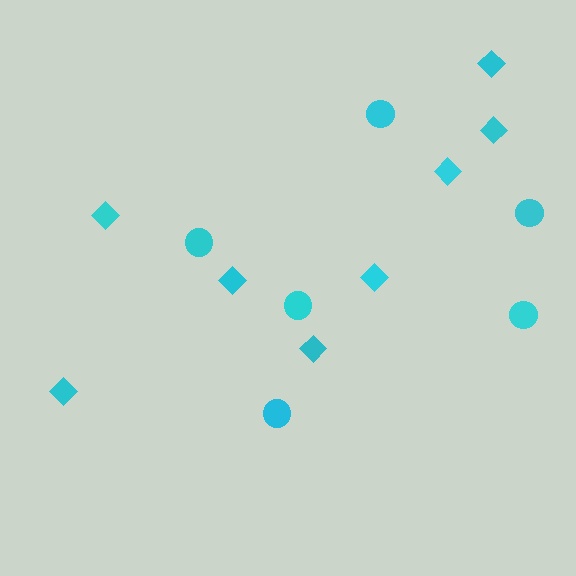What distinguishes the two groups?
There are 2 groups: one group of circles (6) and one group of diamonds (8).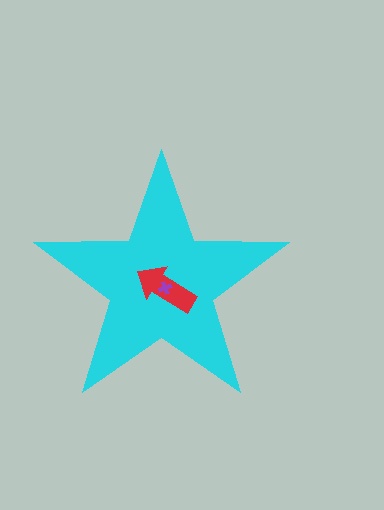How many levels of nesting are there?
3.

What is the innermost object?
The purple cross.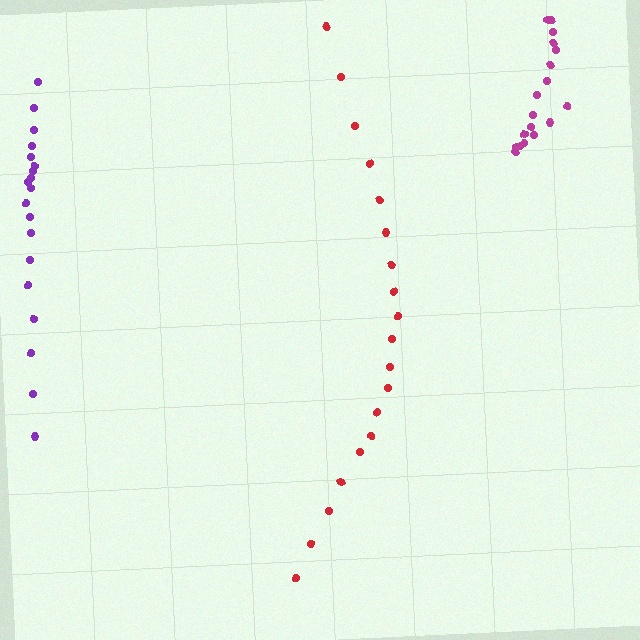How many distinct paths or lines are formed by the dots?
There are 3 distinct paths.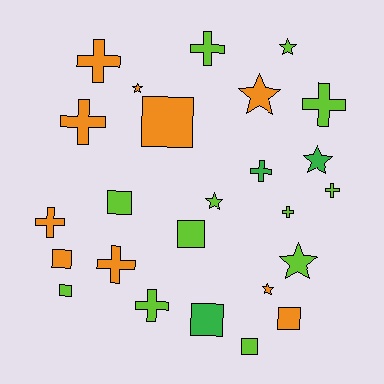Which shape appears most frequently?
Cross, with 10 objects.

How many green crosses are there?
There is 1 green cross.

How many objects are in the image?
There are 25 objects.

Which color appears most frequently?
Lime, with 12 objects.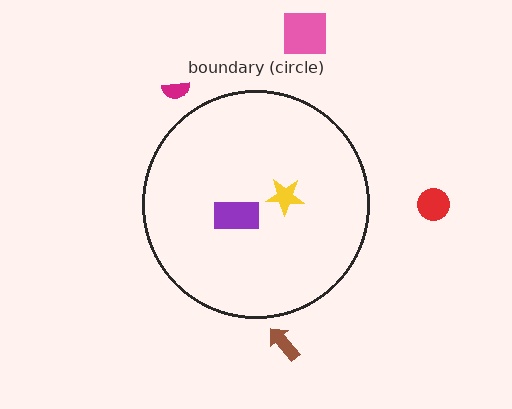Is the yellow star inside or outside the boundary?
Inside.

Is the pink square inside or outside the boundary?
Outside.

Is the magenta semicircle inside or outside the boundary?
Outside.